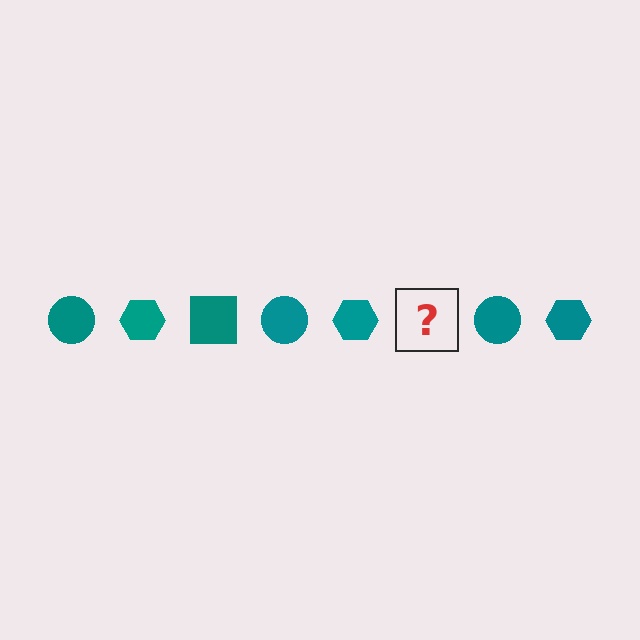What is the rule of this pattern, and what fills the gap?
The rule is that the pattern cycles through circle, hexagon, square shapes in teal. The gap should be filled with a teal square.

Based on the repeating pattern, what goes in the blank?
The blank should be a teal square.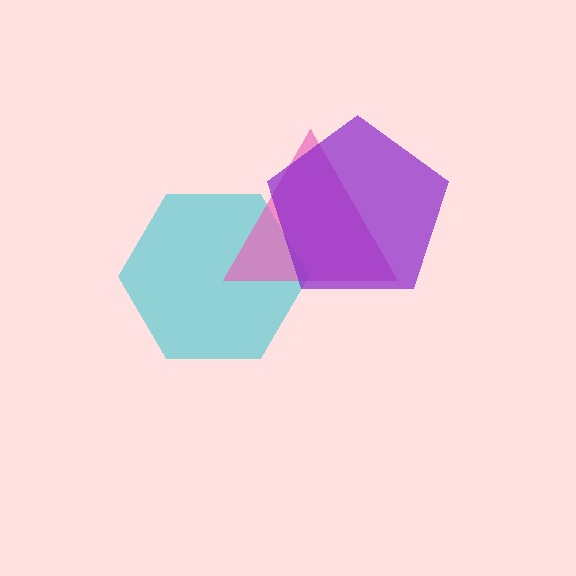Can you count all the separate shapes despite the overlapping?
Yes, there are 3 separate shapes.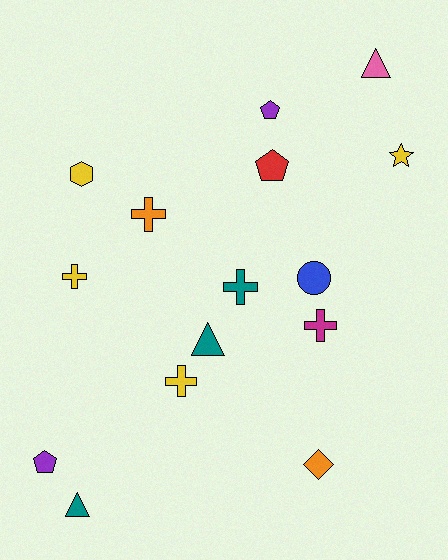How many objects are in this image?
There are 15 objects.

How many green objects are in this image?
There are no green objects.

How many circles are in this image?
There is 1 circle.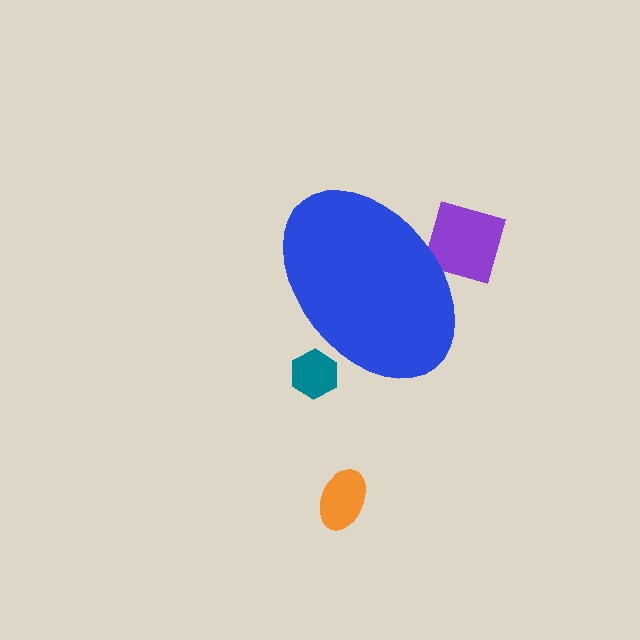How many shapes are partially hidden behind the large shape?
2 shapes are partially hidden.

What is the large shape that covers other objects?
A blue ellipse.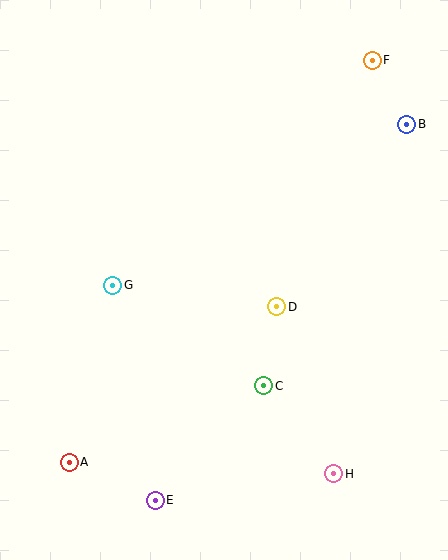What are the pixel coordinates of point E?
Point E is at (155, 500).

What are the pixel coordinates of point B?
Point B is at (407, 124).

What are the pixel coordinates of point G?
Point G is at (113, 285).